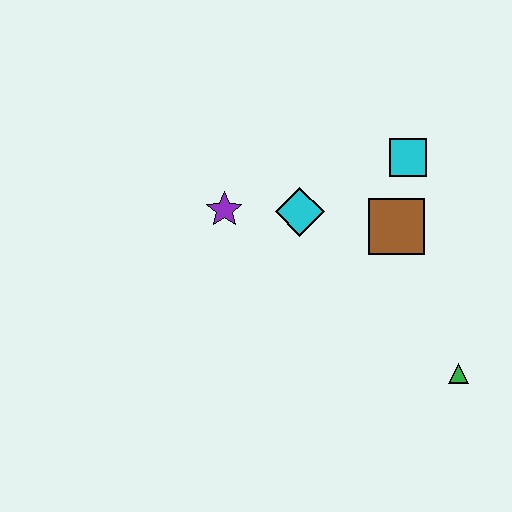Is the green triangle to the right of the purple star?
Yes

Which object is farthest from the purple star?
The green triangle is farthest from the purple star.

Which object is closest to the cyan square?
The brown square is closest to the cyan square.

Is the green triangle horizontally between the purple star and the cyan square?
No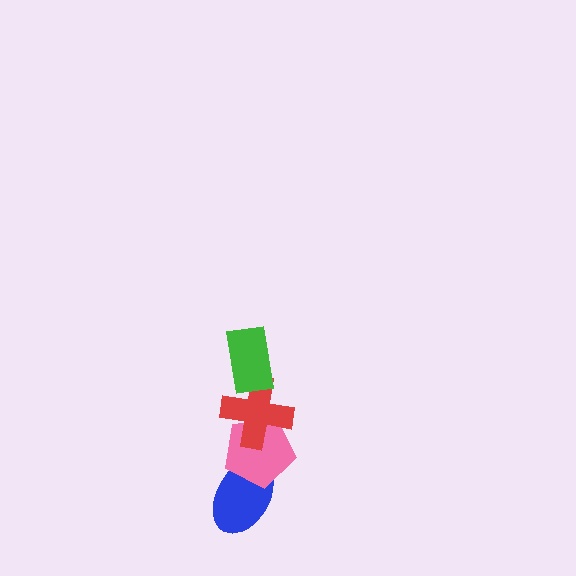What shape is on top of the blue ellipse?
The pink pentagon is on top of the blue ellipse.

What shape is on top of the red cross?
The green rectangle is on top of the red cross.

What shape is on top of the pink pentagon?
The red cross is on top of the pink pentagon.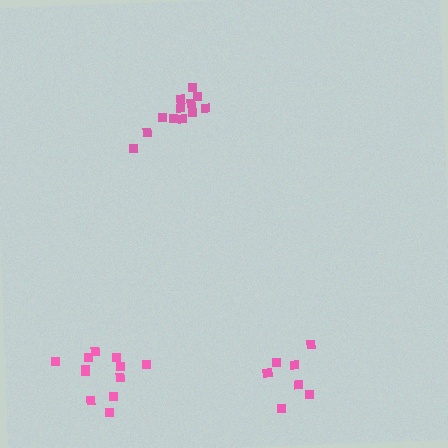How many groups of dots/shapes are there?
There are 3 groups.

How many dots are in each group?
Group 1: 12 dots, Group 2: 12 dots, Group 3: 7 dots (31 total).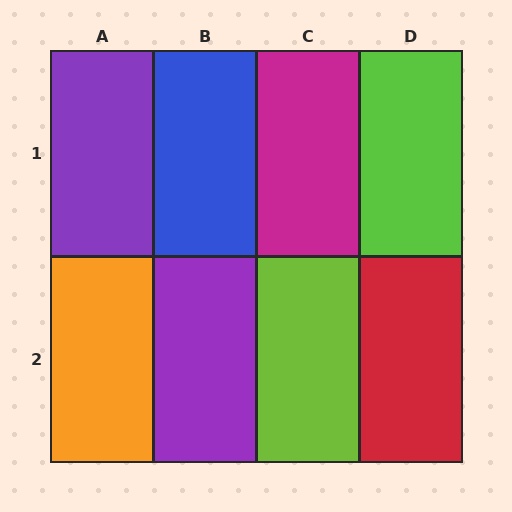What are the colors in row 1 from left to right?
Purple, blue, magenta, lime.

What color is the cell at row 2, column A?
Orange.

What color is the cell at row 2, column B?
Purple.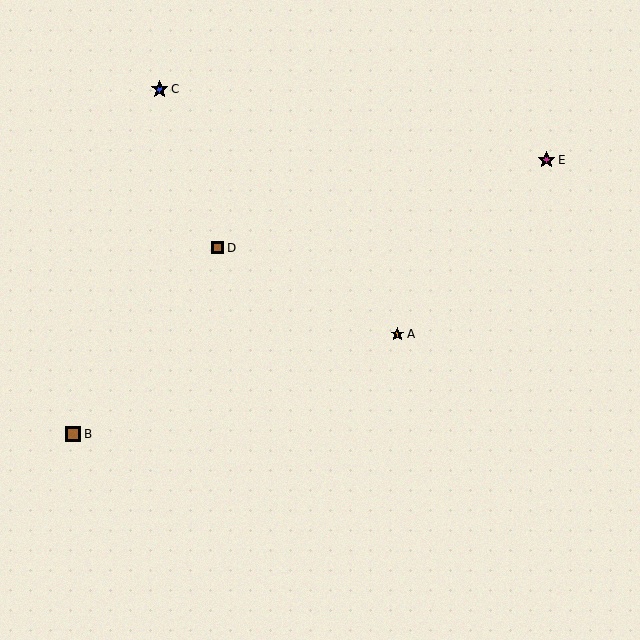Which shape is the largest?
The magenta star (labeled E) is the largest.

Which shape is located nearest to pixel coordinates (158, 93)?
The blue star (labeled C) at (160, 89) is nearest to that location.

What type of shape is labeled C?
Shape C is a blue star.